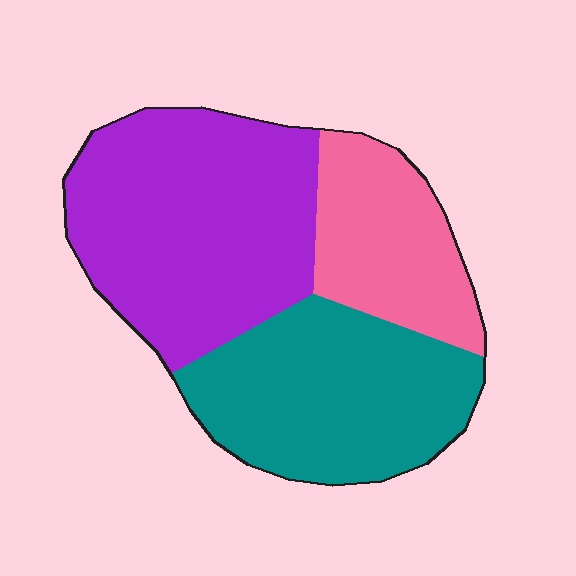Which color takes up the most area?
Purple, at roughly 45%.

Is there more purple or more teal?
Purple.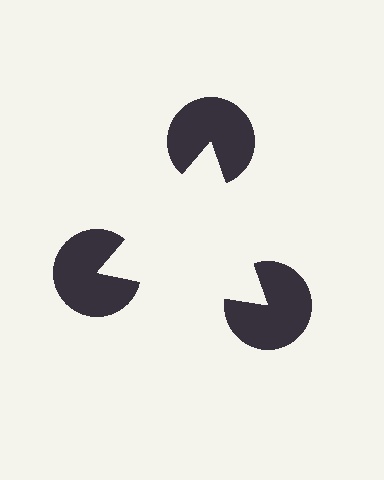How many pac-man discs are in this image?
There are 3 — one at each vertex of the illusory triangle.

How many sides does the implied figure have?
3 sides.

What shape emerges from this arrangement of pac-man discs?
An illusory triangle — its edges are inferred from the aligned wedge cuts in the pac-man discs, not physically drawn.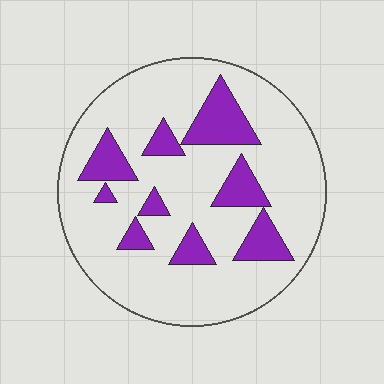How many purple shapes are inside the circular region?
9.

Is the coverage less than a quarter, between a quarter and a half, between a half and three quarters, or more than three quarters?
Less than a quarter.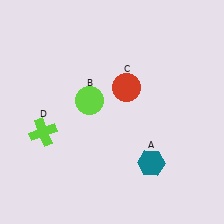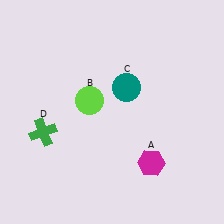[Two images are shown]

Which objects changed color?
A changed from teal to magenta. C changed from red to teal. D changed from lime to green.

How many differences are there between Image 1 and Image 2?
There are 3 differences between the two images.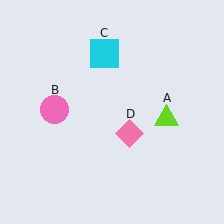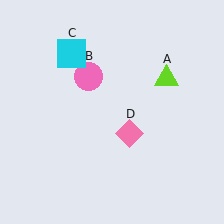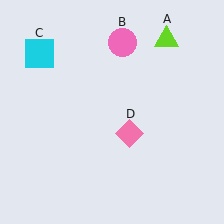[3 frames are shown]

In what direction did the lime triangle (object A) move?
The lime triangle (object A) moved up.